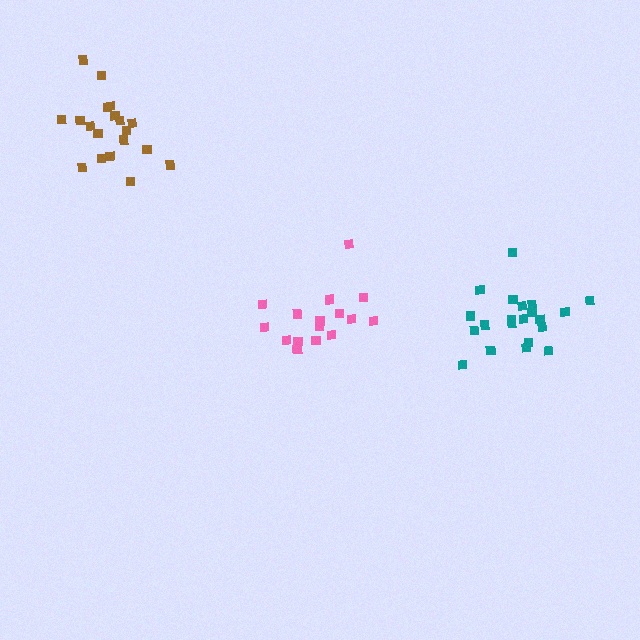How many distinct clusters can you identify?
There are 3 distinct clusters.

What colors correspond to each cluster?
The clusters are colored: pink, teal, brown.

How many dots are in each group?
Group 1: 16 dots, Group 2: 21 dots, Group 3: 19 dots (56 total).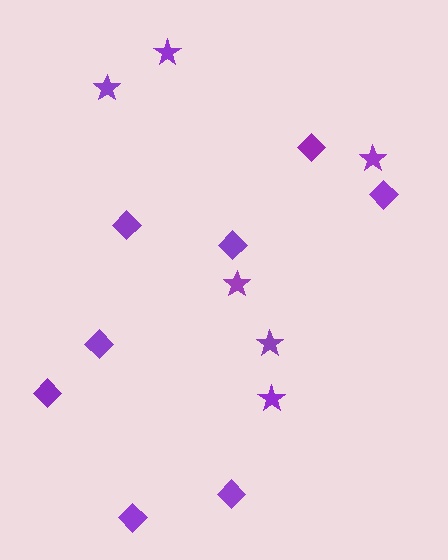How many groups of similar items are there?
There are 2 groups: one group of diamonds (8) and one group of stars (6).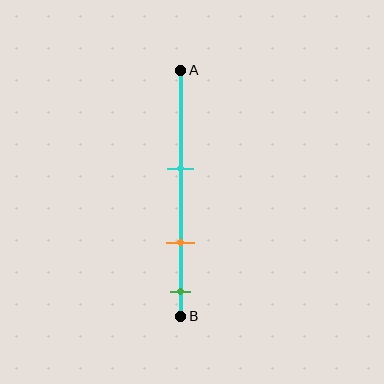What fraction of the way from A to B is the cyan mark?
The cyan mark is approximately 40% (0.4) of the way from A to B.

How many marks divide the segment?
There are 3 marks dividing the segment.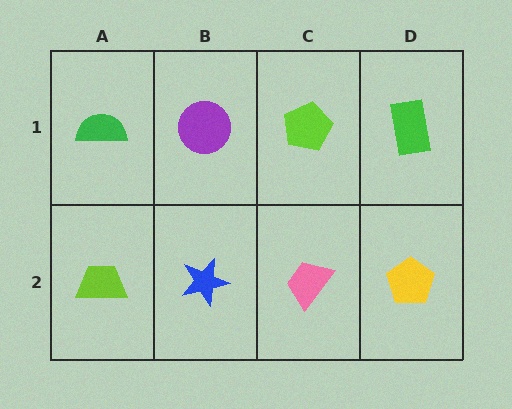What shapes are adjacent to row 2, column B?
A purple circle (row 1, column B), a lime trapezoid (row 2, column A), a pink trapezoid (row 2, column C).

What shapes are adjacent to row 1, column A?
A lime trapezoid (row 2, column A), a purple circle (row 1, column B).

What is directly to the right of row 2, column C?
A yellow pentagon.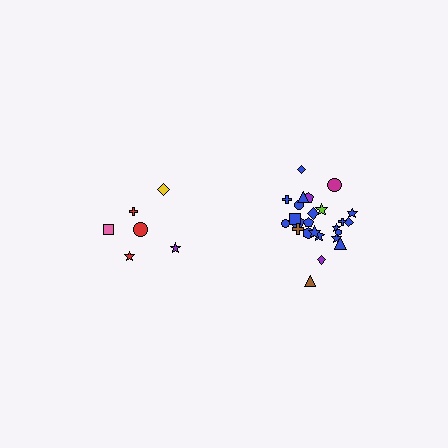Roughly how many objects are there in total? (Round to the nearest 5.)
Roughly 30 objects in total.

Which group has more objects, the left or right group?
The right group.